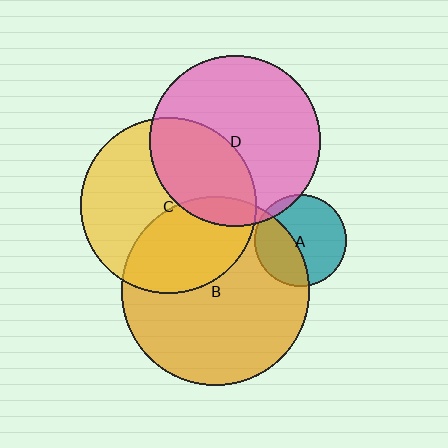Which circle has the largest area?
Circle B (orange).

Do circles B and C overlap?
Yes.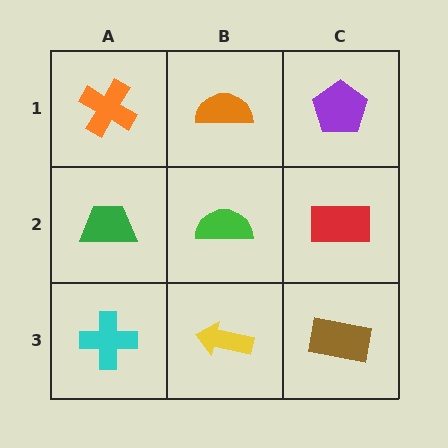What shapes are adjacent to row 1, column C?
A red rectangle (row 2, column C), an orange semicircle (row 1, column B).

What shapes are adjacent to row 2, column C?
A purple pentagon (row 1, column C), a brown rectangle (row 3, column C), a green semicircle (row 2, column B).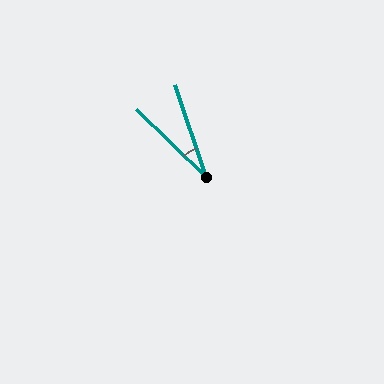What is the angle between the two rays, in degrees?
Approximately 27 degrees.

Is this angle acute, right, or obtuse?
It is acute.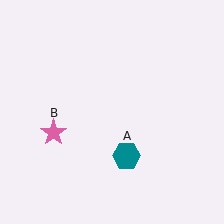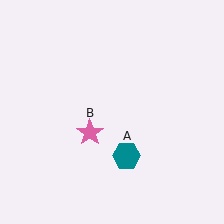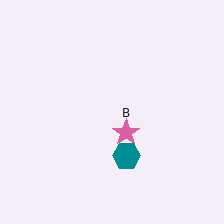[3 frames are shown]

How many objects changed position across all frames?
1 object changed position: pink star (object B).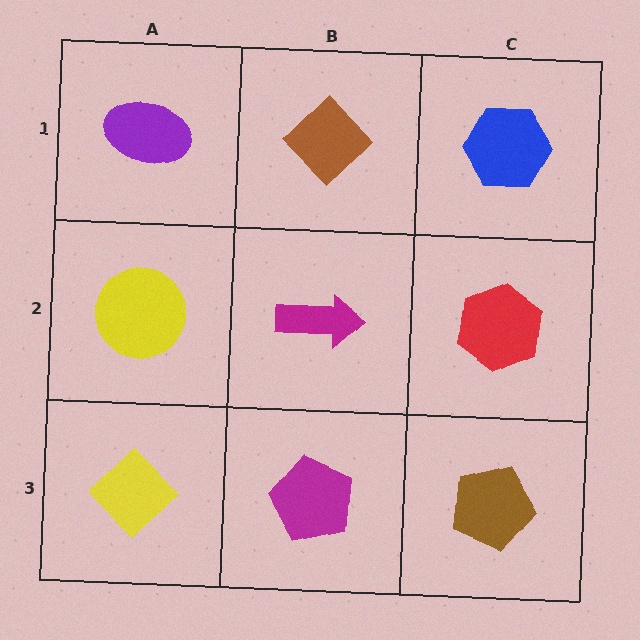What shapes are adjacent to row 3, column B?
A magenta arrow (row 2, column B), a yellow diamond (row 3, column A), a brown pentagon (row 3, column C).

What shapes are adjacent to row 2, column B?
A brown diamond (row 1, column B), a magenta pentagon (row 3, column B), a yellow circle (row 2, column A), a red hexagon (row 2, column C).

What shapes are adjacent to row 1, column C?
A red hexagon (row 2, column C), a brown diamond (row 1, column B).